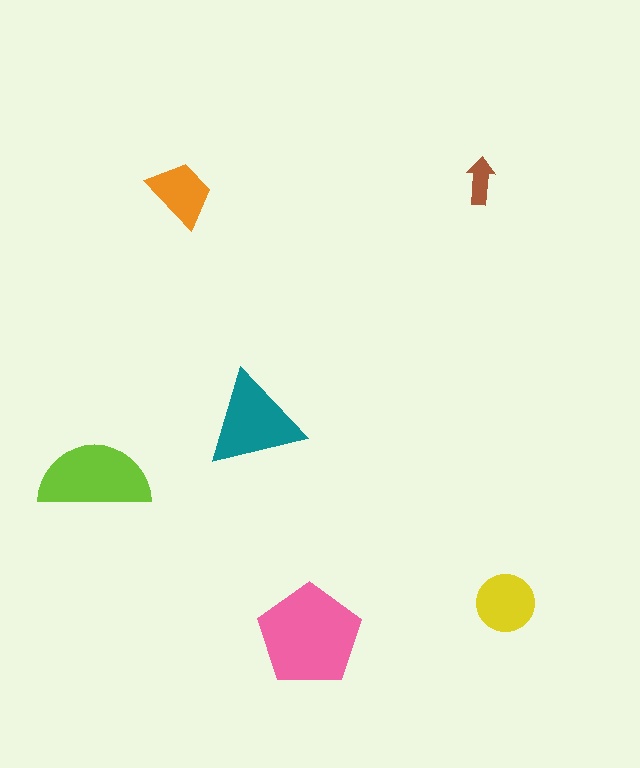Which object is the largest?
The pink pentagon.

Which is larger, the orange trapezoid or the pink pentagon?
The pink pentagon.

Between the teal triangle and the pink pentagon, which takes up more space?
The pink pentagon.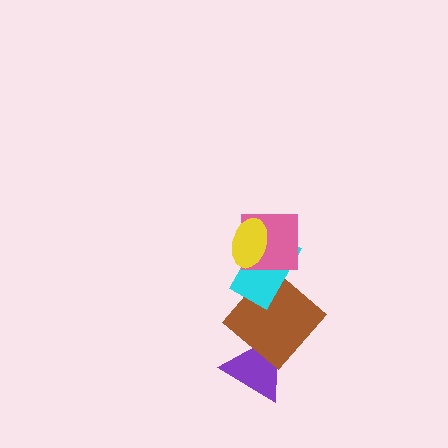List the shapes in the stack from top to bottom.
From top to bottom: the yellow ellipse, the pink square, the cyan rectangle, the brown diamond, the purple triangle.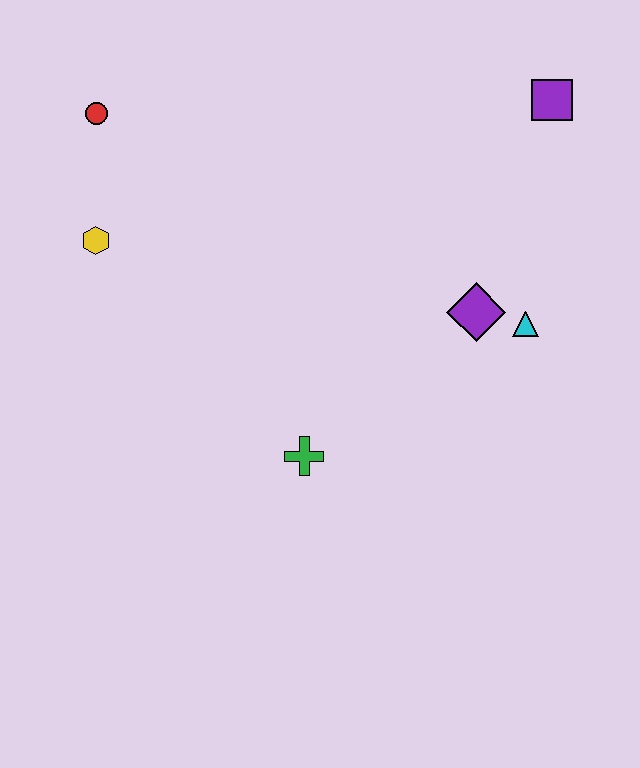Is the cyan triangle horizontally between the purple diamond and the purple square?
Yes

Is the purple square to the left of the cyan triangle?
No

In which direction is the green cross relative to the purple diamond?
The green cross is to the left of the purple diamond.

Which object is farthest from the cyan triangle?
The red circle is farthest from the cyan triangle.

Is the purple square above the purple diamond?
Yes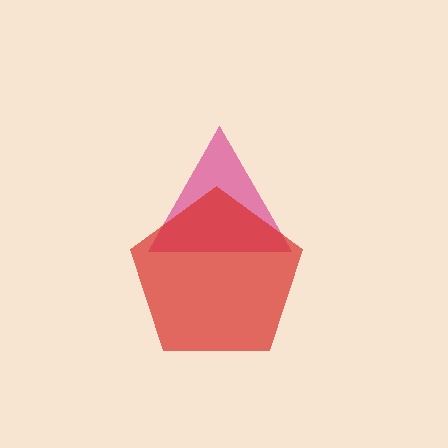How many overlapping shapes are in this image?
There are 2 overlapping shapes in the image.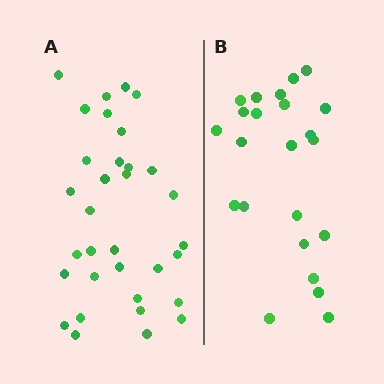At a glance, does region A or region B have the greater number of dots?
Region A (the left region) has more dots.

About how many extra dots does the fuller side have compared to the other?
Region A has roughly 10 or so more dots than region B.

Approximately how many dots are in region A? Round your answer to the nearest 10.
About 30 dots. (The exact count is 33, which rounds to 30.)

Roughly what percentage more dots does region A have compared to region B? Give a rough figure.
About 45% more.